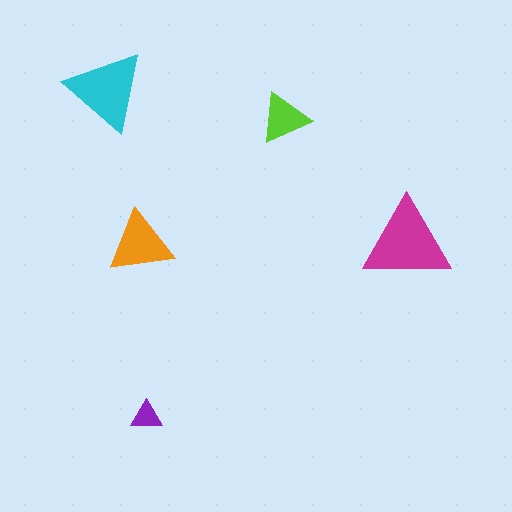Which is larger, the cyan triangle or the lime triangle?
The cyan one.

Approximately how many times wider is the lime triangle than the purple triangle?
About 1.5 times wider.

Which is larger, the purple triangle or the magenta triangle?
The magenta one.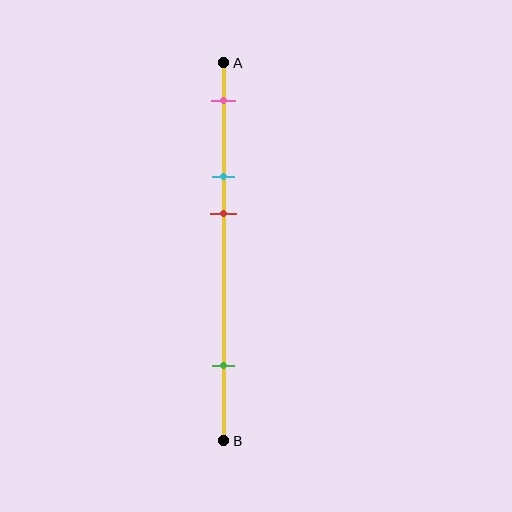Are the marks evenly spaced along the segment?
No, the marks are not evenly spaced.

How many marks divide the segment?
There are 4 marks dividing the segment.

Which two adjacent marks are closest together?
The cyan and red marks are the closest adjacent pair.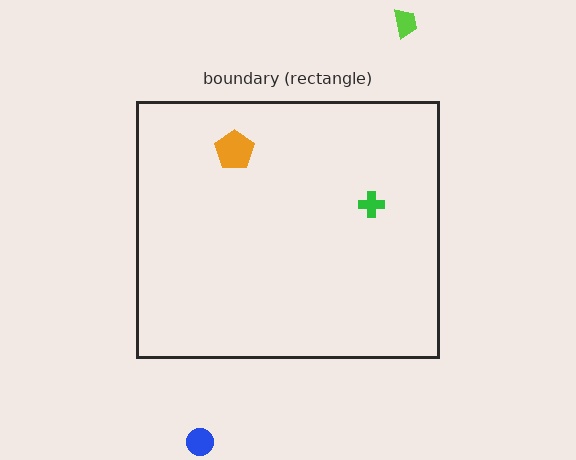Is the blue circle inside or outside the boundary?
Outside.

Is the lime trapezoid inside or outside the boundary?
Outside.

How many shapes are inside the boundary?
2 inside, 2 outside.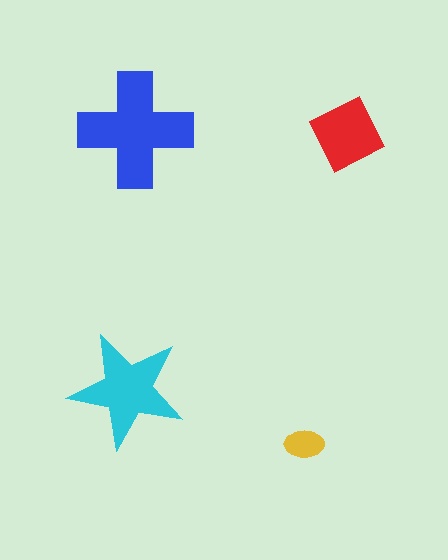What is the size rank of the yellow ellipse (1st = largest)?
4th.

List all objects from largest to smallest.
The blue cross, the cyan star, the red diamond, the yellow ellipse.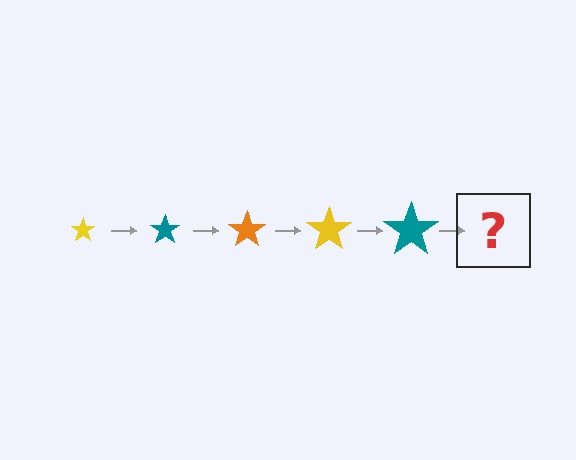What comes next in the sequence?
The next element should be an orange star, larger than the previous one.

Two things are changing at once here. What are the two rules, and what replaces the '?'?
The two rules are that the star grows larger each step and the color cycles through yellow, teal, and orange. The '?' should be an orange star, larger than the previous one.